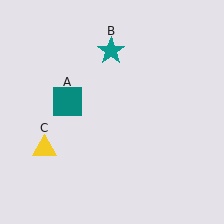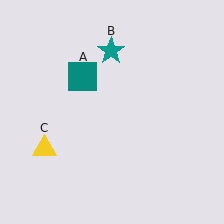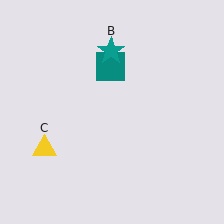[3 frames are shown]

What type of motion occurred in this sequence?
The teal square (object A) rotated clockwise around the center of the scene.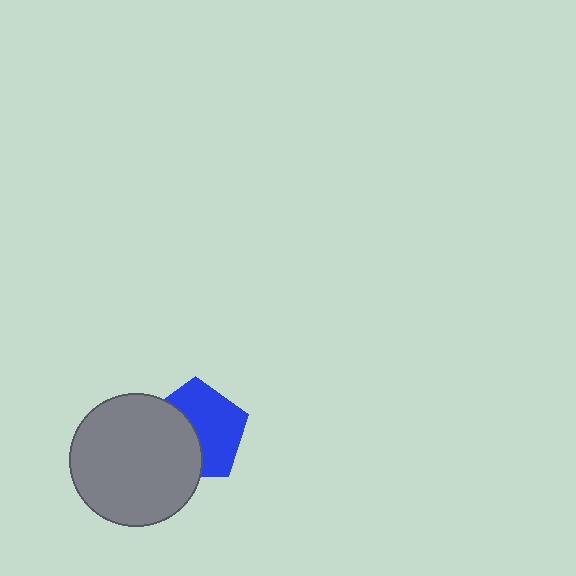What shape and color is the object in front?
The object in front is a gray circle.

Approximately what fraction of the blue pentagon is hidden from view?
Roughly 43% of the blue pentagon is hidden behind the gray circle.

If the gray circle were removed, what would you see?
You would see the complete blue pentagon.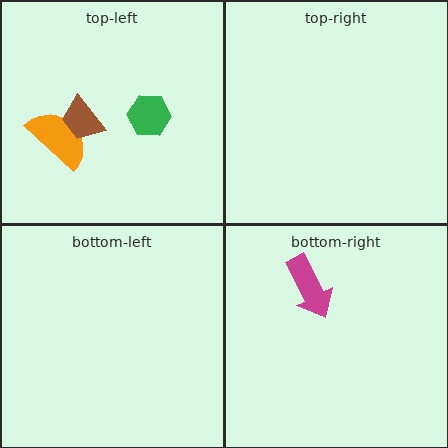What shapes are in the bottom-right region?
The magenta arrow.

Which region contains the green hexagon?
The top-left region.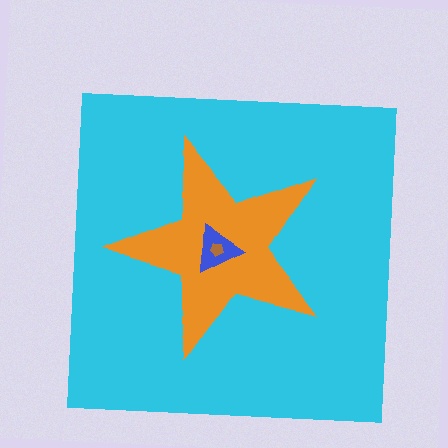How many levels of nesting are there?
4.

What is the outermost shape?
The cyan square.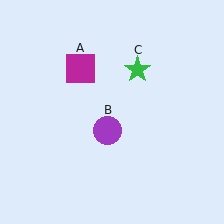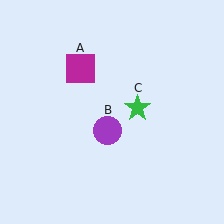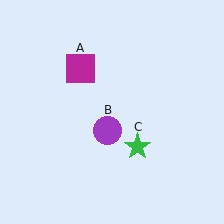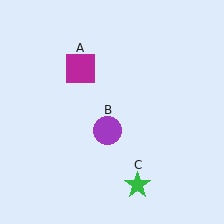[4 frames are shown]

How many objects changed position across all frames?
1 object changed position: green star (object C).